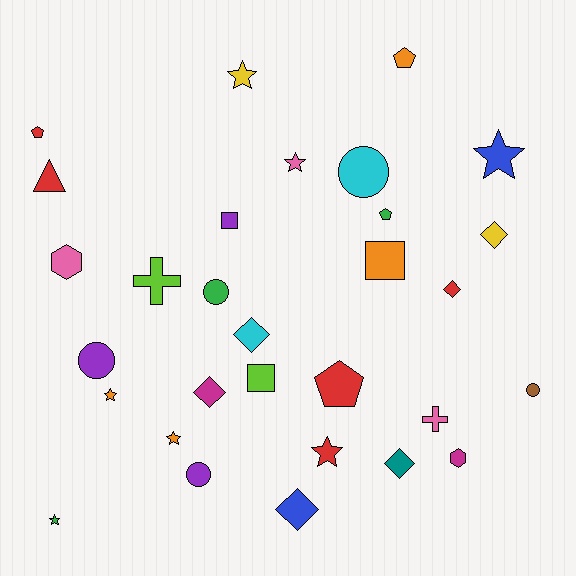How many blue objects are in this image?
There are 2 blue objects.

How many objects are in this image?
There are 30 objects.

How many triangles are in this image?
There is 1 triangle.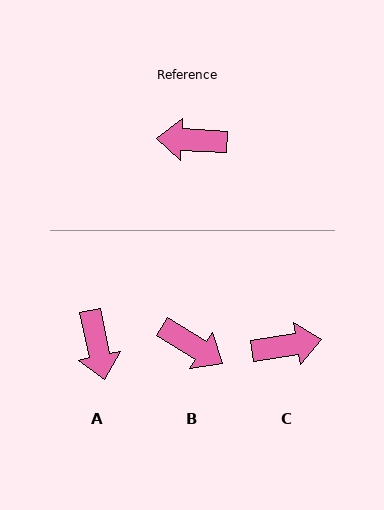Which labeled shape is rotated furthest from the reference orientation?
C, about 168 degrees away.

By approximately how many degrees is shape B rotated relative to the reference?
Approximately 152 degrees counter-clockwise.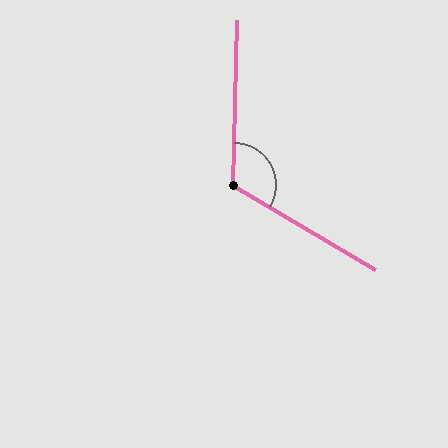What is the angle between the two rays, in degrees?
Approximately 119 degrees.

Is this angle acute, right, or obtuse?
It is obtuse.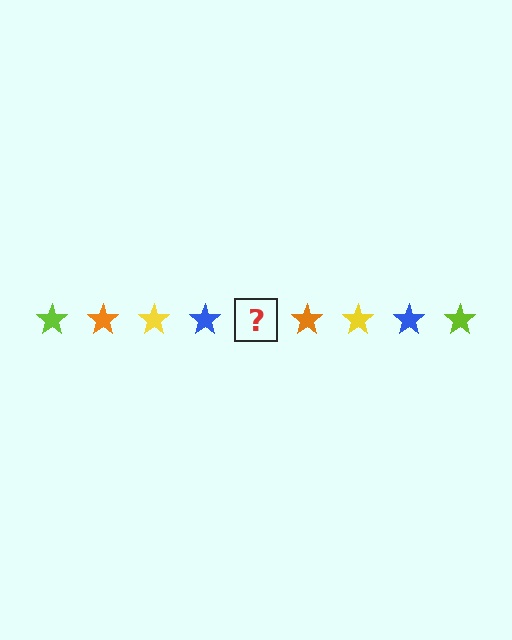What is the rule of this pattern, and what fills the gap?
The rule is that the pattern cycles through lime, orange, yellow, blue stars. The gap should be filled with a lime star.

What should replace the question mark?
The question mark should be replaced with a lime star.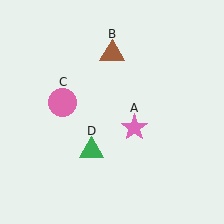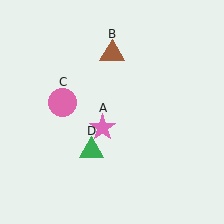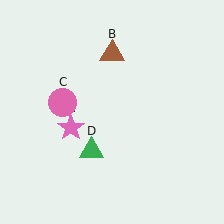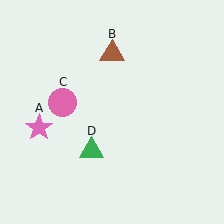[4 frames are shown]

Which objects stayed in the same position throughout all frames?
Brown triangle (object B) and pink circle (object C) and green triangle (object D) remained stationary.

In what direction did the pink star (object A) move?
The pink star (object A) moved left.